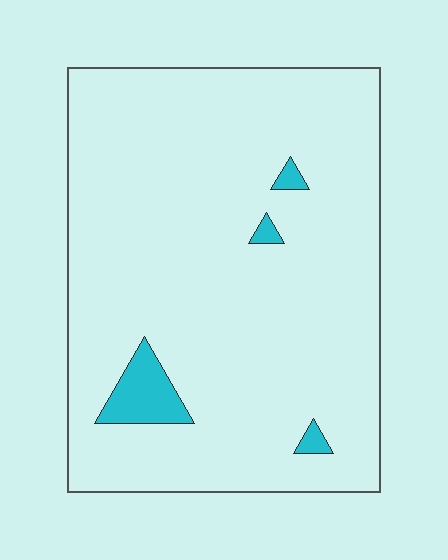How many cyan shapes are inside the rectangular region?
4.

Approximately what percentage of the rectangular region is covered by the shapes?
Approximately 5%.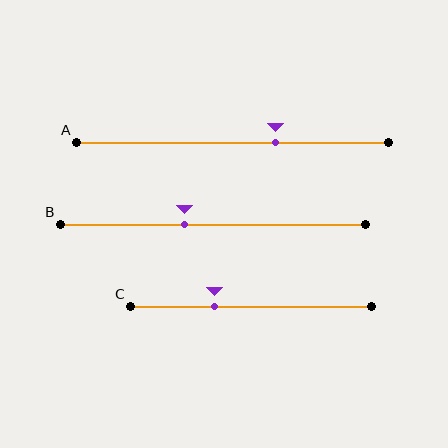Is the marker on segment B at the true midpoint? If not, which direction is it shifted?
No, the marker on segment B is shifted to the left by about 9% of the segment length.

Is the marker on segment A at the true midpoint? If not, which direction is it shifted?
No, the marker on segment A is shifted to the right by about 14% of the segment length.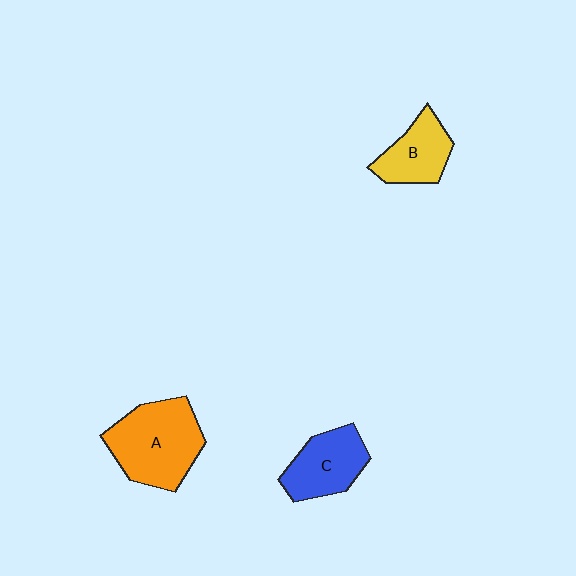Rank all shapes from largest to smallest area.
From largest to smallest: A (orange), C (blue), B (yellow).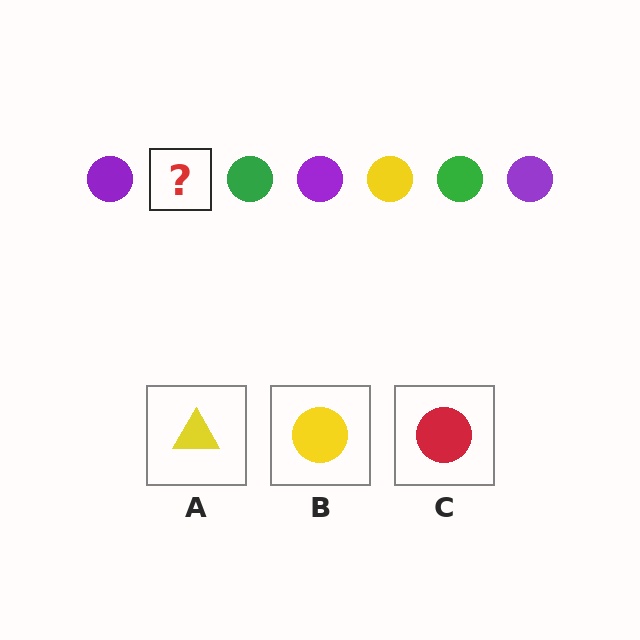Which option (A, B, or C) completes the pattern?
B.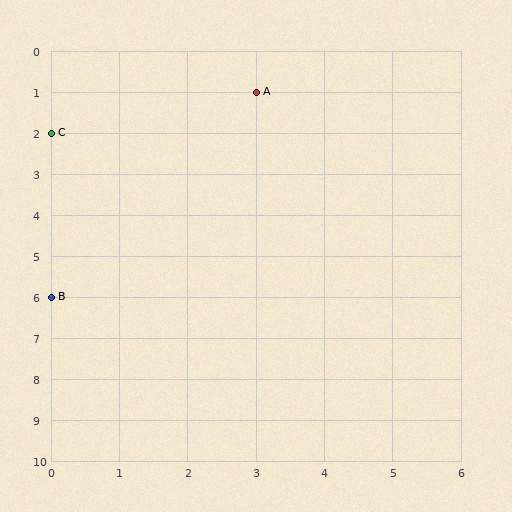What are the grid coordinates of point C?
Point C is at grid coordinates (0, 2).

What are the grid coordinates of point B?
Point B is at grid coordinates (0, 6).